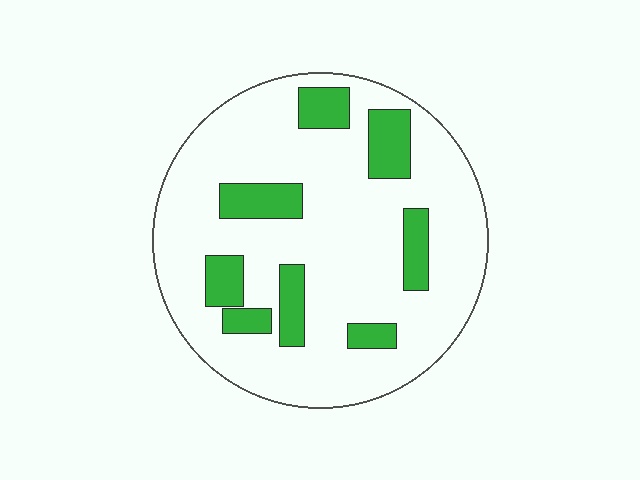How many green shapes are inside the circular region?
8.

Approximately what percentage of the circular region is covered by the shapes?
Approximately 20%.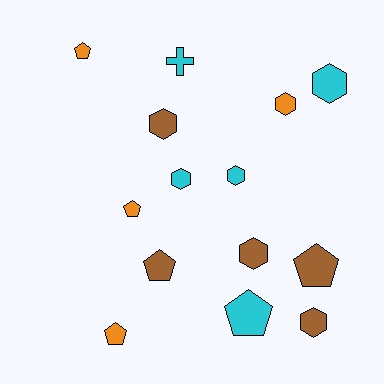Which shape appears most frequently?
Hexagon, with 7 objects.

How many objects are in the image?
There are 14 objects.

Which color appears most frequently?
Brown, with 5 objects.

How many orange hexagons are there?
There is 1 orange hexagon.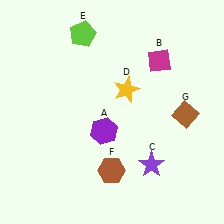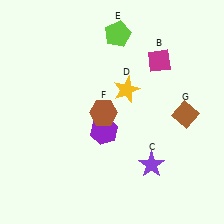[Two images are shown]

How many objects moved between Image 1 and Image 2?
2 objects moved between the two images.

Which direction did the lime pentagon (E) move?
The lime pentagon (E) moved right.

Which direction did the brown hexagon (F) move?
The brown hexagon (F) moved up.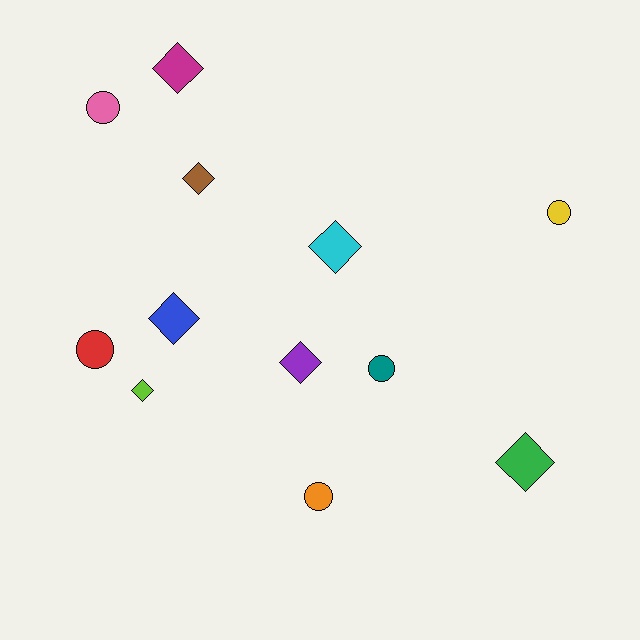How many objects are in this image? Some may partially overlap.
There are 12 objects.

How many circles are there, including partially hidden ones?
There are 5 circles.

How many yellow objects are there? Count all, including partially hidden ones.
There is 1 yellow object.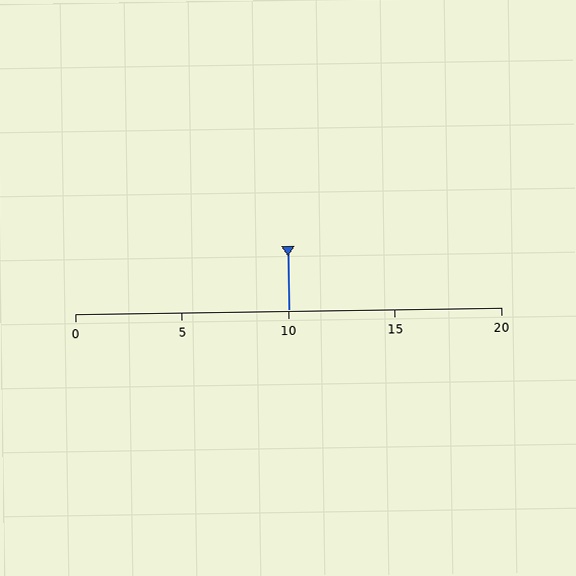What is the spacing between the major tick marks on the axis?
The major ticks are spaced 5 apart.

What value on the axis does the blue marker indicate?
The marker indicates approximately 10.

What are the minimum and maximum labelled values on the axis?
The axis runs from 0 to 20.